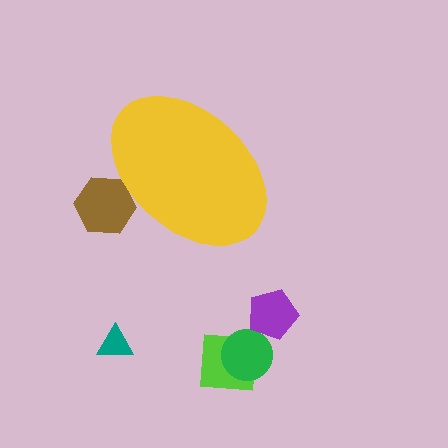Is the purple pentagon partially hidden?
No, the purple pentagon is fully visible.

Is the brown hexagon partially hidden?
Yes, the brown hexagon is partially hidden behind the yellow ellipse.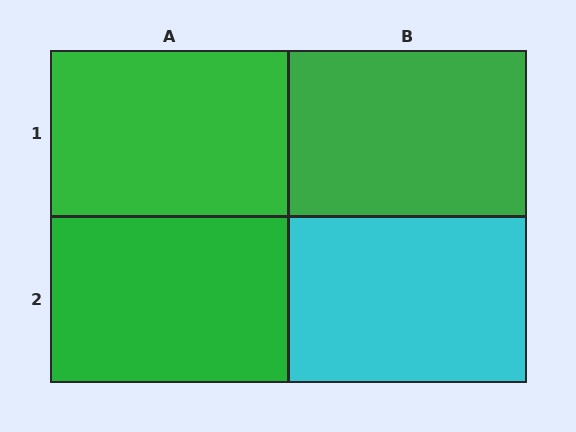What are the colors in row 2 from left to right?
Green, cyan.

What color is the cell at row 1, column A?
Green.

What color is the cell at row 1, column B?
Green.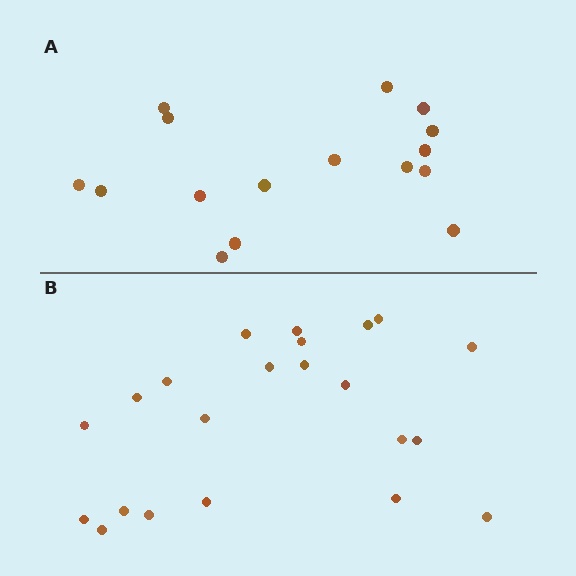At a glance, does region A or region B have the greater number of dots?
Region B (the bottom region) has more dots.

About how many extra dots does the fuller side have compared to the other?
Region B has about 6 more dots than region A.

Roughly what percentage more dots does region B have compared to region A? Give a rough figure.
About 40% more.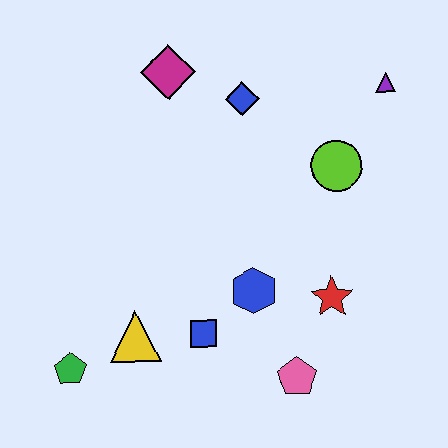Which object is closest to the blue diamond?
The magenta diamond is closest to the blue diamond.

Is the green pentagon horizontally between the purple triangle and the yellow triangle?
No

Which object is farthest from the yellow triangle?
The purple triangle is farthest from the yellow triangle.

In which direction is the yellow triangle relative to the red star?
The yellow triangle is to the left of the red star.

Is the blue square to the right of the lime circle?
No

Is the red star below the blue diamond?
Yes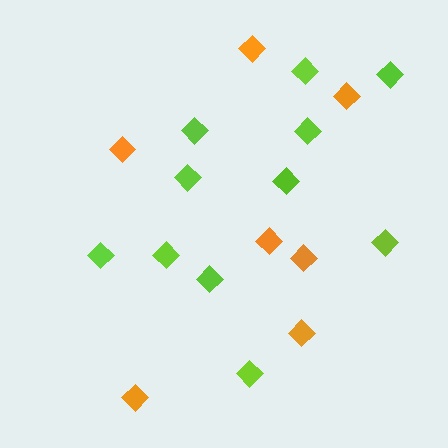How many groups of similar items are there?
There are 2 groups: one group of orange diamonds (7) and one group of lime diamonds (11).